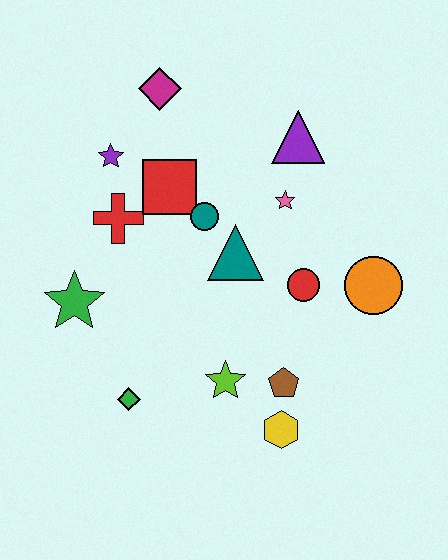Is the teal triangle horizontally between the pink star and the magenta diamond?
Yes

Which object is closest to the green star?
The red cross is closest to the green star.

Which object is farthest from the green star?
The orange circle is farthest from the green star.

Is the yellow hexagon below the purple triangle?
Yes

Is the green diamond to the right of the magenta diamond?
No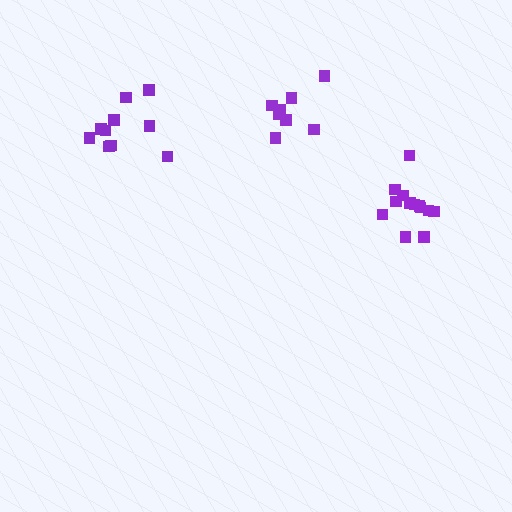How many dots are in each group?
Group 1: 8 dots, Group 2: 10 dots, Group 3: 13 dots (31 total).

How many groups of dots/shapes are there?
There are 3 groups.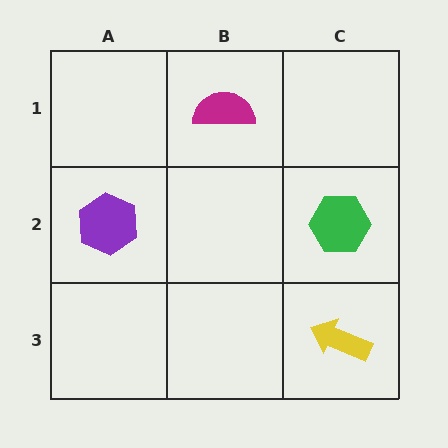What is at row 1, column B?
A magenta semicircle.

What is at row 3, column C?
A yellow arrow.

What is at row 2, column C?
A green hexagon.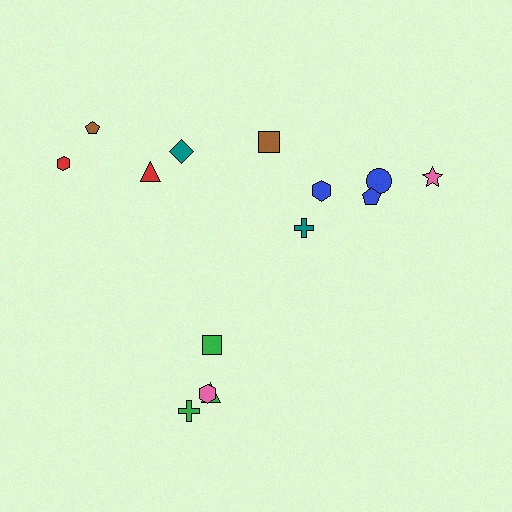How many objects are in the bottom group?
There are 5 objects.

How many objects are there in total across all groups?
There are 15 objects.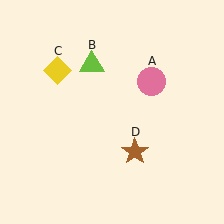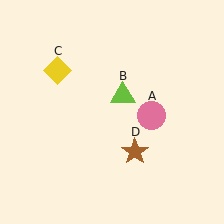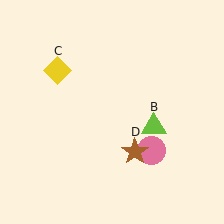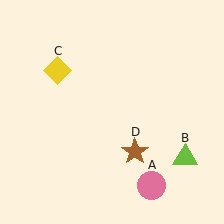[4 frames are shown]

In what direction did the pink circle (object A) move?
The pink circle (object A) moved down.